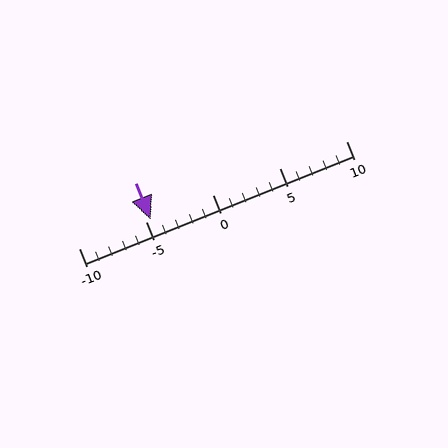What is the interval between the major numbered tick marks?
The major tick marks are spaced 5 units apart.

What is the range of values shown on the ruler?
The ruler shows values from -10 to 10.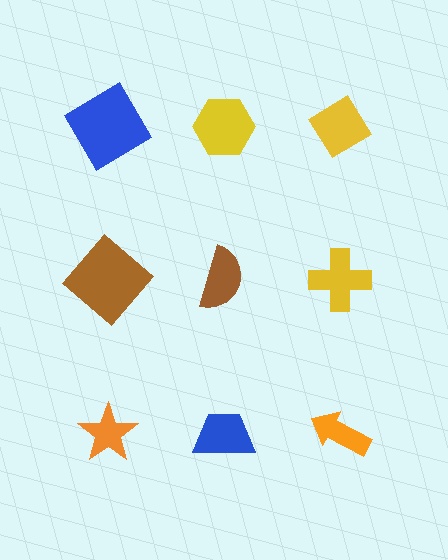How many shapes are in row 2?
3 shapes.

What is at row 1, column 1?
A blue diamond.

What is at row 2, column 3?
A yellow cross.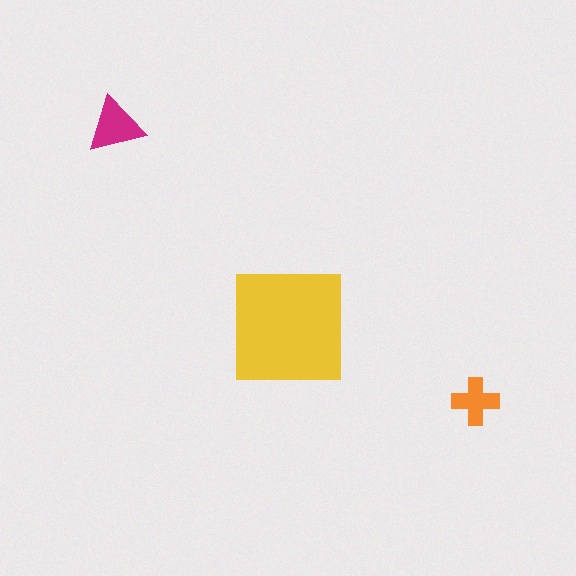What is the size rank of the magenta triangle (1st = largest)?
2nd.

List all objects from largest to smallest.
The yellow square, the magenta triangle, the orange cross.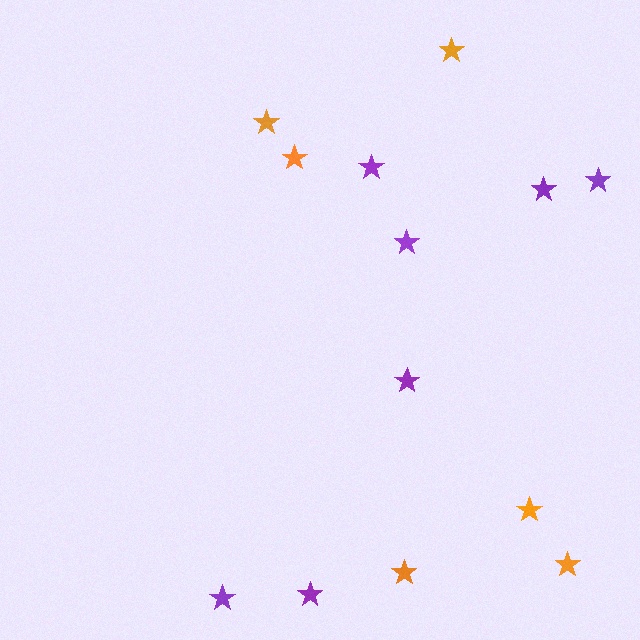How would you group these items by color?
There are 2 groups: one group of purple stars (7) and one group of orange stars (6).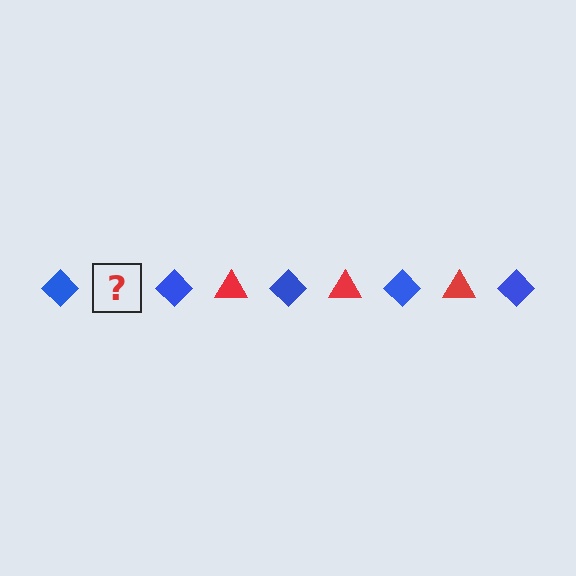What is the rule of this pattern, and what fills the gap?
The rule is that the pattern alternates between blue diamond and red triangle. The gap should be filled with a red triangle.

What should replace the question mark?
The question mark should be replaced with a red triangle.